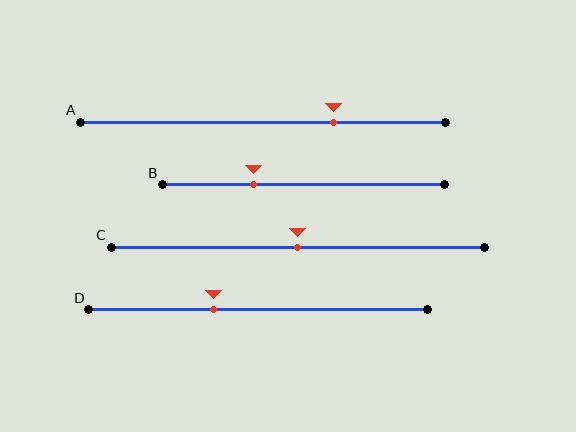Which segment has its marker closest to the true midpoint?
Segment C has its marker closest to the true midpoint.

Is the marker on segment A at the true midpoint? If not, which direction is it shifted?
No, the marker on segment A is shifted to the right by about 19% of the segment length.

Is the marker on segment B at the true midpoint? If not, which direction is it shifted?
No, the marker on segment B is shifted to the left by about 18% of the segment length.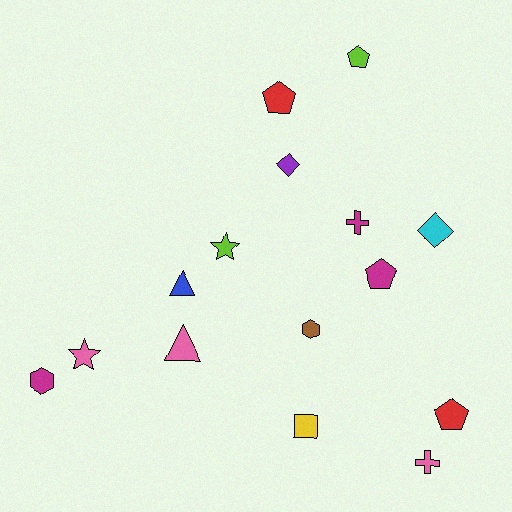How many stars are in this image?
There are 2 stars.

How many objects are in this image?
There are 15 objects.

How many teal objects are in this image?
There are no teal objects.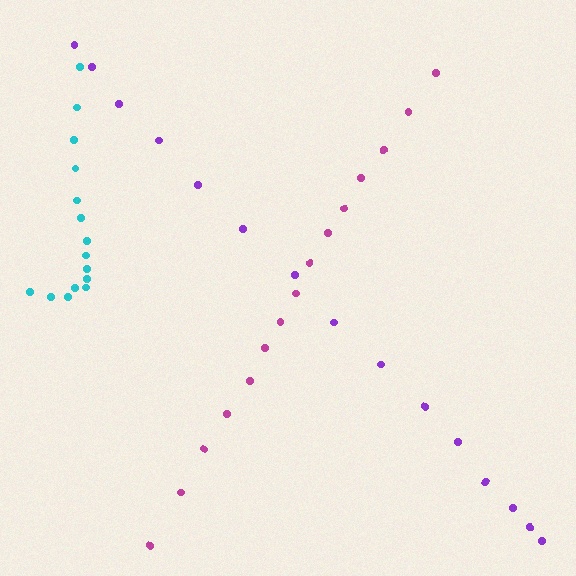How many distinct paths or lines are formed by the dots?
There are 3 distinct paths.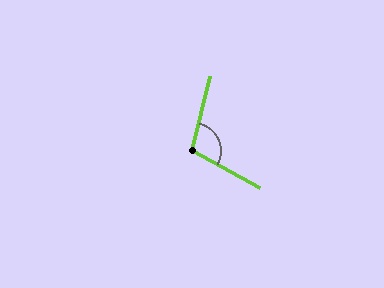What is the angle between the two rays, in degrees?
Approximately 105 degrees.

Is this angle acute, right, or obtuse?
It is obtuse.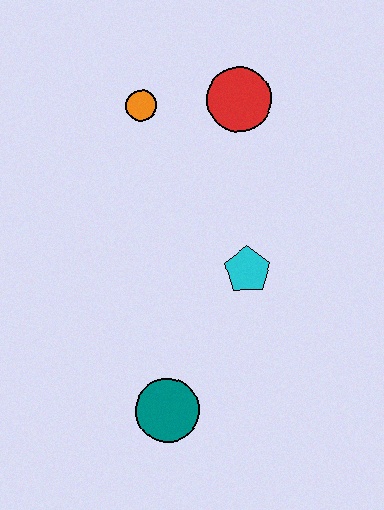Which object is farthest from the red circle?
The teal circle is farthest from the red circle.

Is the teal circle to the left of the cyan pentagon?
Yes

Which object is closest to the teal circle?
The cyan pentagon is closest to the teal circle.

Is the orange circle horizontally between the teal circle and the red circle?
No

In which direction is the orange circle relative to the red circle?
The orange circle is to the left of the red circle.